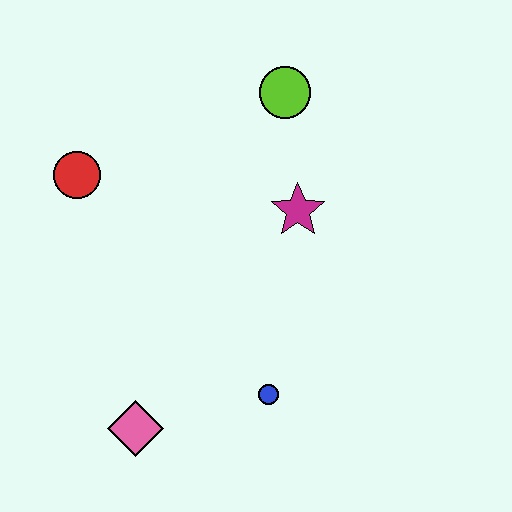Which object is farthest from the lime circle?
The pink diamond is farthest from the lime circle.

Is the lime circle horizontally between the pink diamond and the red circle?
No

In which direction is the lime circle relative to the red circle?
The lime circle is to the right of the red circle.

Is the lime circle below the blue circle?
No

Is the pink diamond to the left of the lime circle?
Yes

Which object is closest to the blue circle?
The pink diamond is closest to the blue circle.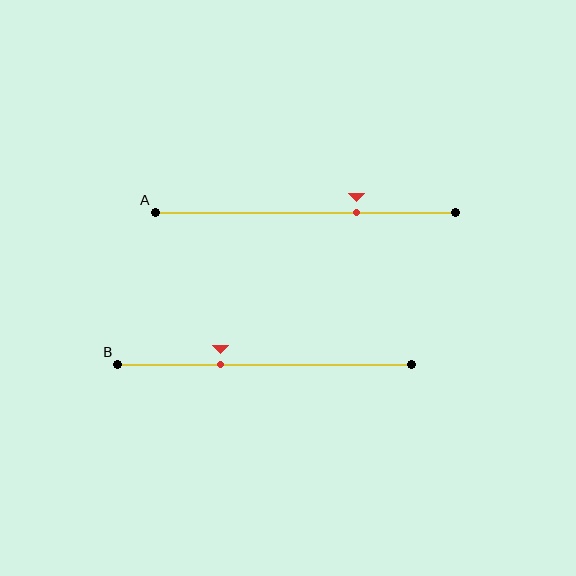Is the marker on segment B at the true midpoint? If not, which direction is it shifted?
No, the marker on segment B is shifted to the left by about 15% of the segment length.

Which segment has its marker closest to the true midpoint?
Segment B has its marker closest to the true midpoint.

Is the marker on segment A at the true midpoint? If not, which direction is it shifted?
No, the marker on segment A is shifted to the right by about 17% of the segment length.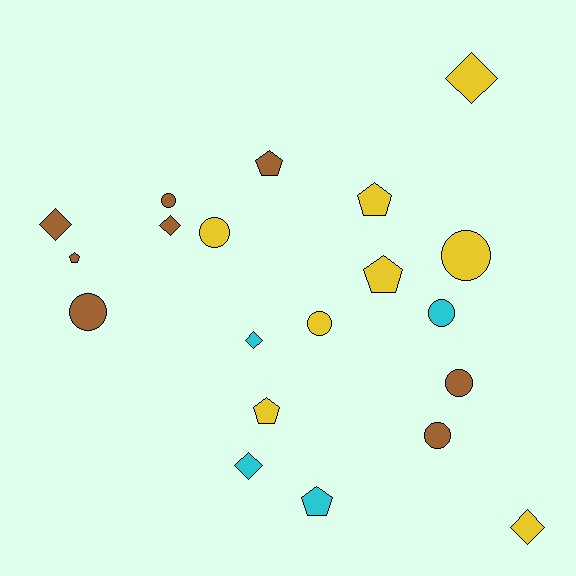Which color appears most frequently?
Yellow, with 8 objects.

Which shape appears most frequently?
Circle, with 8 objects.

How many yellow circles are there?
There are 3 yellow circles.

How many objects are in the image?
There are 20 objects.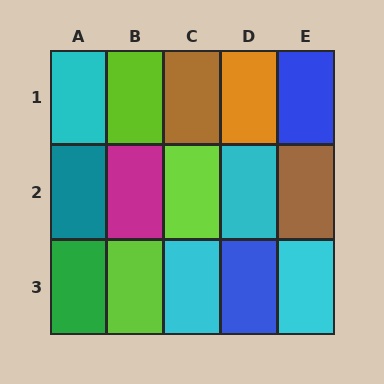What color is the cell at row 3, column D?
Blue.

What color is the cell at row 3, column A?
Green.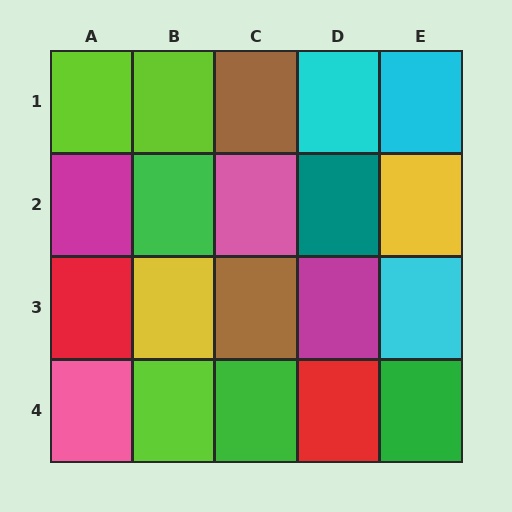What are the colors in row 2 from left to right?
Magenta, green, pink, teal, yellow.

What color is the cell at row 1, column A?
Lime.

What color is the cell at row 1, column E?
Cyan.